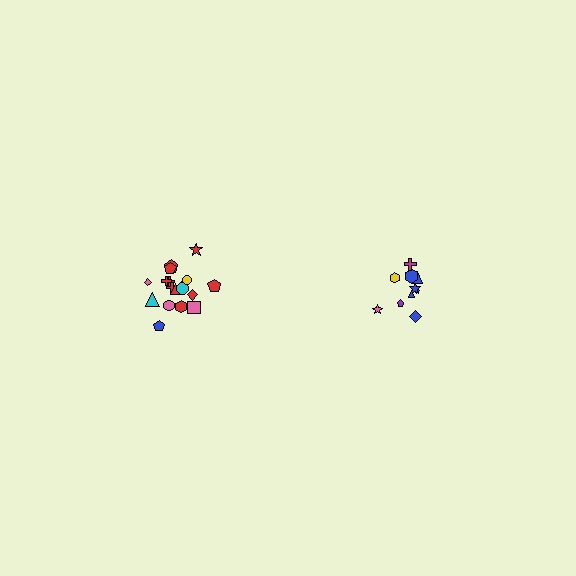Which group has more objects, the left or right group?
The left group.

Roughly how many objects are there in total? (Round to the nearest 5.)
Roughly 30 objects in total.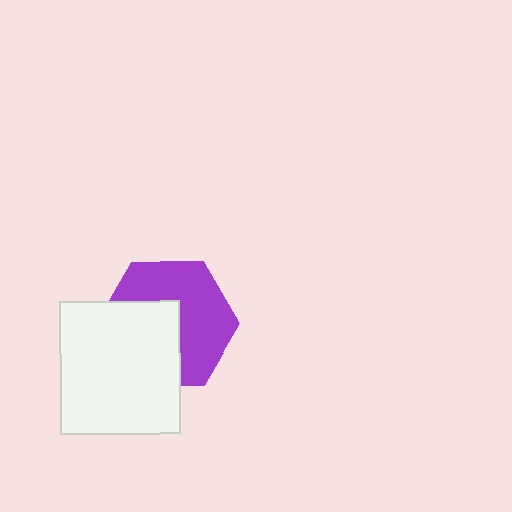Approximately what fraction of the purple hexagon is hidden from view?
Roughly 44% of the purple hexagon is hidden behind the white rectangle.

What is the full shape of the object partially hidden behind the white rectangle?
The partially hidden object is a purple hexagon.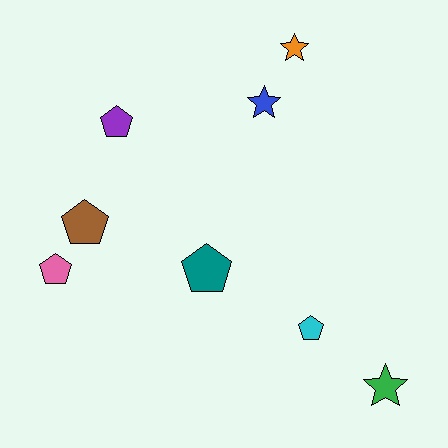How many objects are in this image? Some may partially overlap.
There are 8 objects.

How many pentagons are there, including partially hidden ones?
There are 5 pentagons.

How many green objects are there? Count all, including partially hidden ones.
There is 1 green object.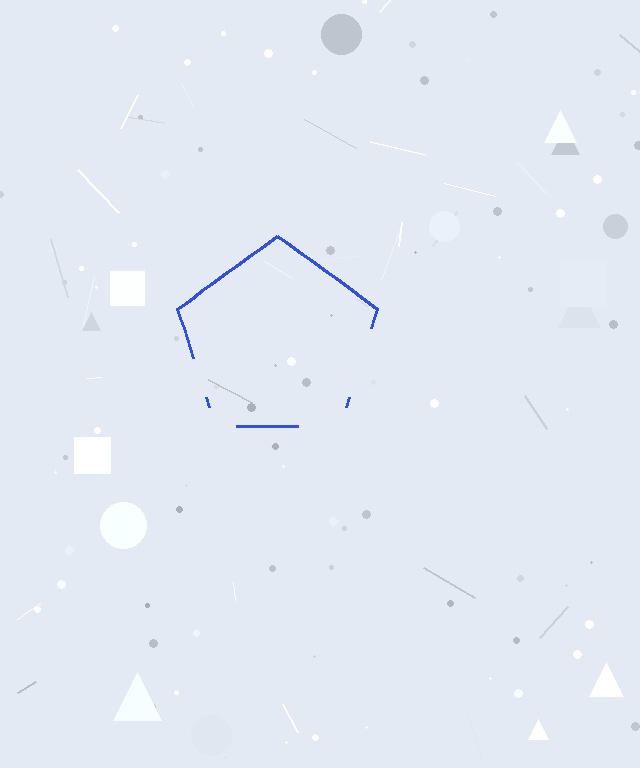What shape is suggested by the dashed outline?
The dashed outline suggests a pentagon.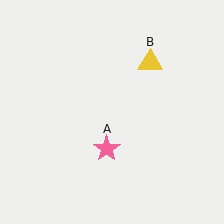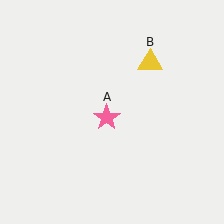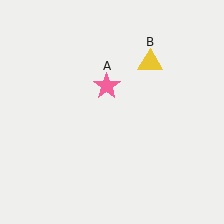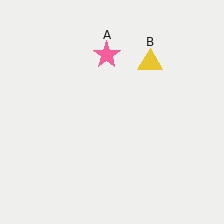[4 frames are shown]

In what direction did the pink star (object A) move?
The pink star (object A) moved up.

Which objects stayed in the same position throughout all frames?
Yellow triangle (object B) remained stationary.